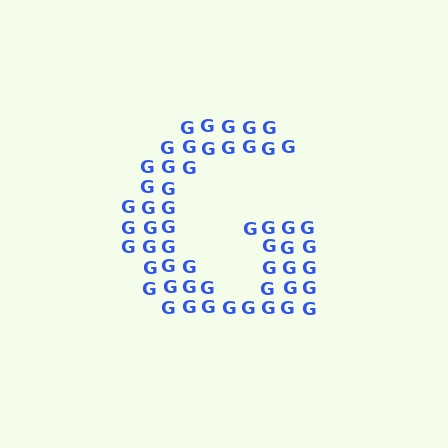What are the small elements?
The small elements are letter G's.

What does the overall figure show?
The overall figure shows the letter G.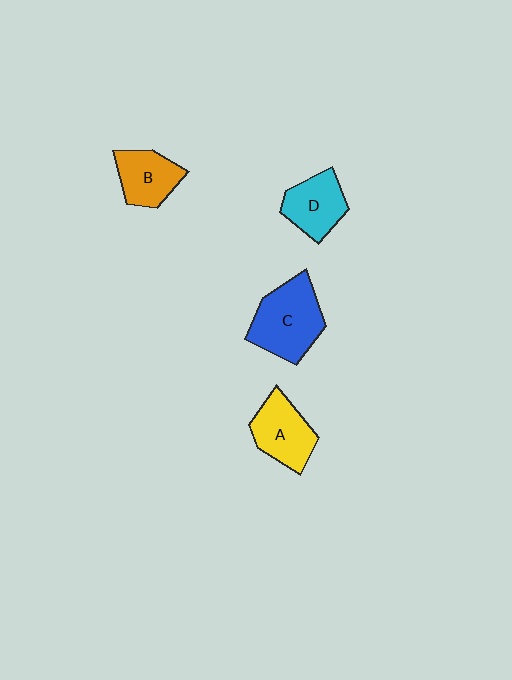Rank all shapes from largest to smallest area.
From largest to smallest: C (blue), A (yellow), D (cyan), B (orange).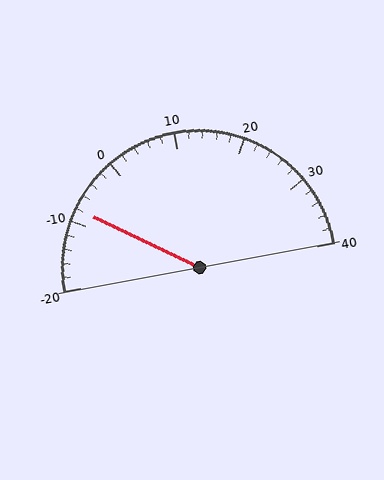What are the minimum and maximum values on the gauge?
The gauge ranges from -20 to 40.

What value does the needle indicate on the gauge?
The needle indicates approximately -8.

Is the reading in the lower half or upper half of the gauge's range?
The reading is in the lower half of the range (-20 to 40).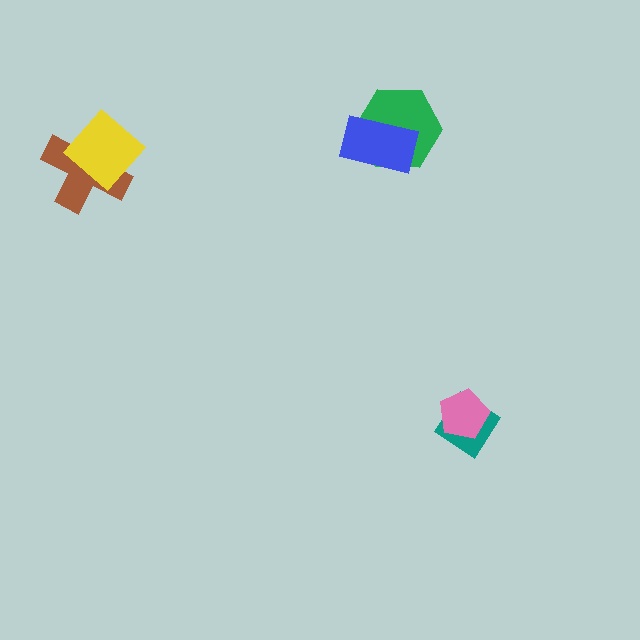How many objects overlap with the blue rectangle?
1 object overlaps with the blue rectangle.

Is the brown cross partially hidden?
Yes, it is partially covered by another shape.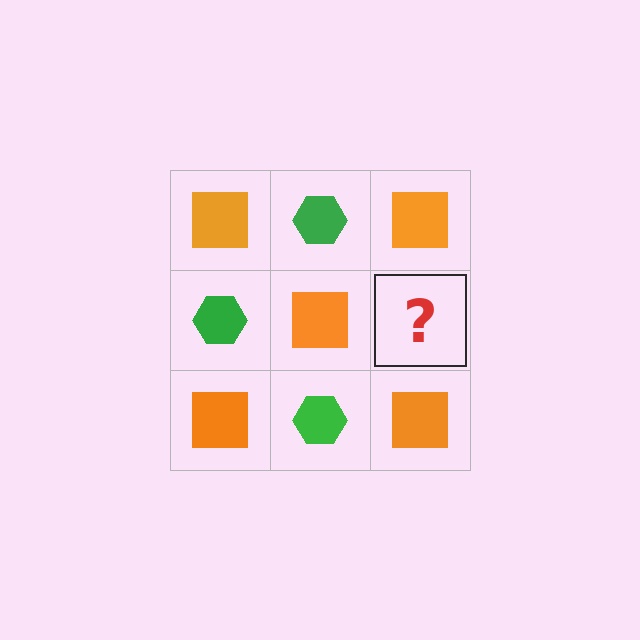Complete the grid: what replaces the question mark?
The question mark should be replaced with a green hexagon.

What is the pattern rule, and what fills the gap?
The rule is that it alternates orange square and green hexagon in a checkerboard pattern. The gap should be filled with a green hexagon.